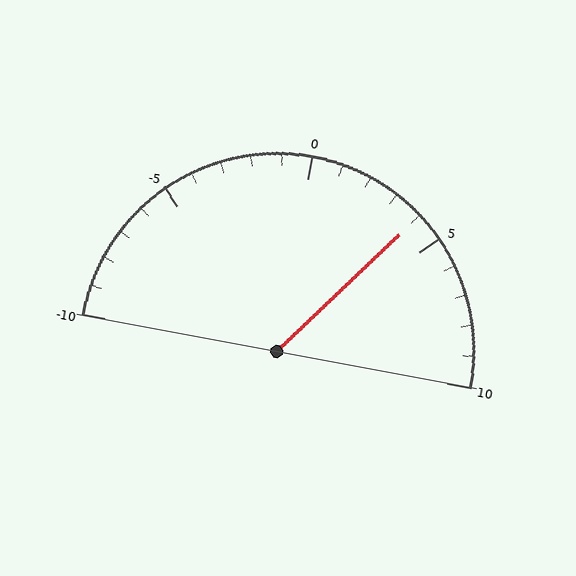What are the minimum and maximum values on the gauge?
The gauge ranges from -10 to 10.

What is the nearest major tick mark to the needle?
The nearest major tick mark is 5.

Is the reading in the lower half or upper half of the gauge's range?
The reading is in the upper half of the range (-10 to 10).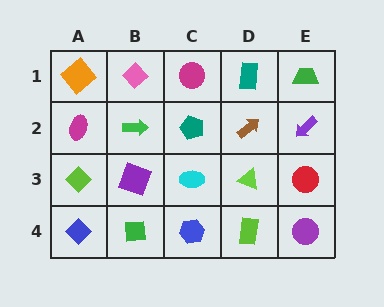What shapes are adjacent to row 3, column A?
A magenta ellipse (row 2, column A), a blue diamond (row 4, column A), a purple square (row 3, column B).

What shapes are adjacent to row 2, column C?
A magenta circle (row 1, column C), a cyan ellipse (row 3, column C), a green arrow (row 2, column B), a brown arrow (row 2, column D).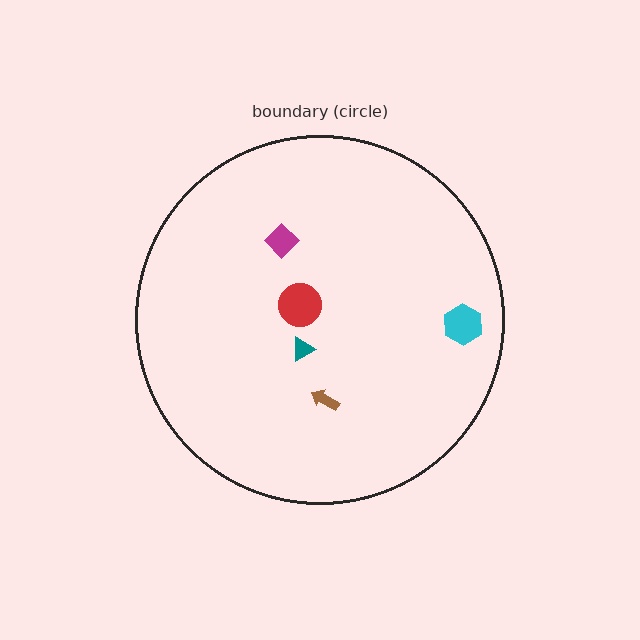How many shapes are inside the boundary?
5 inside, 0 outside.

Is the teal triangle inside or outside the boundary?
Inside.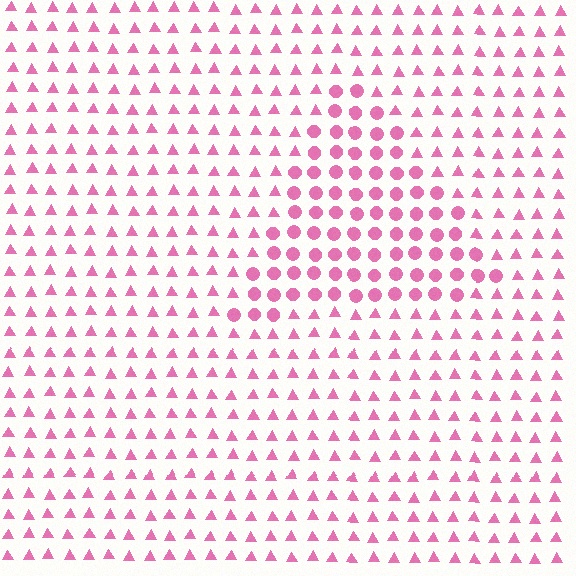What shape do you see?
I see a triangle.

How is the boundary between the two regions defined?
The boundary is defined by a change in element shape: circles inside vs. triangles outside. All elements share the same color and spacing.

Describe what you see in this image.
The image is filled with small pink elements arranged in a uniform grid. A triangle-shaped region contains circles, while the surrounding area contains triangles. The boundary is defined purely by the change in element shape.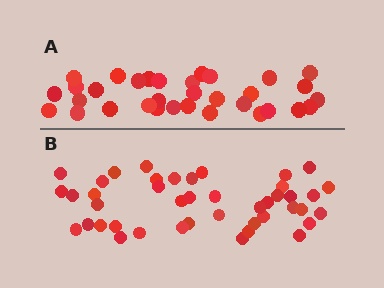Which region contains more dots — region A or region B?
Region B (the bottom region) has more dots.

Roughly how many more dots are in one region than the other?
Region B has roughly 10 or so more dots than region A.